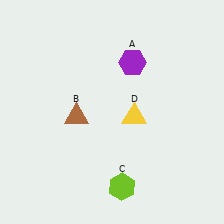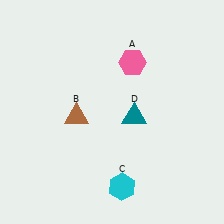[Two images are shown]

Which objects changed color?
A changed from purple to pink. C changed from lime to cyan. D changed from yellow to teal.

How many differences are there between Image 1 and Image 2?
There are 3 differences between the two images.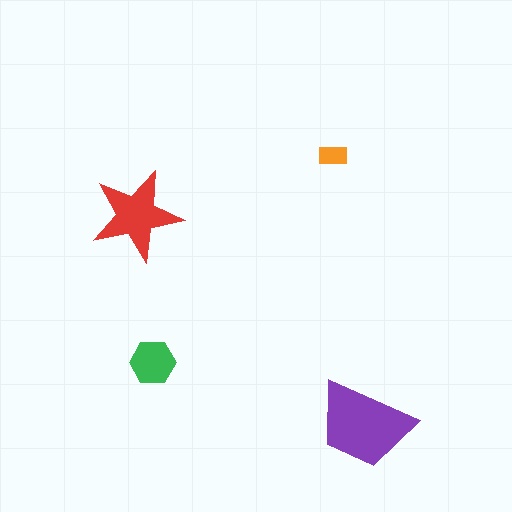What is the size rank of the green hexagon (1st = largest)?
3rd.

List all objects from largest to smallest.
The purple trapezoid, the red star, the green hexagon, the orange rectangle.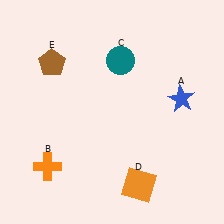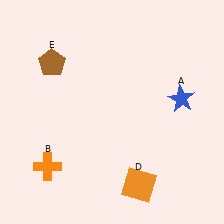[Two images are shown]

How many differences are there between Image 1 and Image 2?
There is 1 difference between the two images.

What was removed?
The teal circle (C) was removed in Image 2.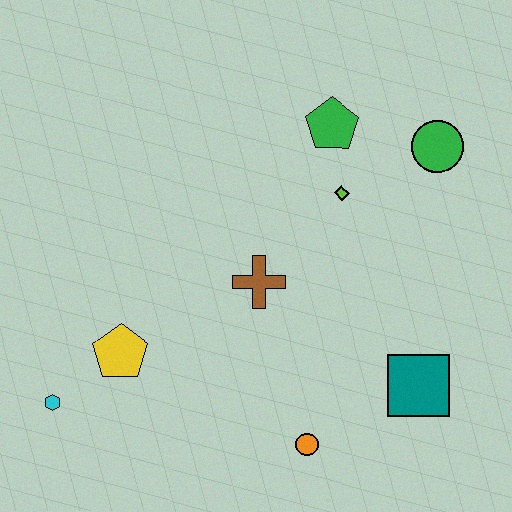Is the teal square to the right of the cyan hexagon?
Yes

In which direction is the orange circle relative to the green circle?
The orange circle is below the green circle.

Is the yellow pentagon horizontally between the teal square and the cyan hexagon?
Yes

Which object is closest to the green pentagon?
The lime diamond is closest to the green pentagon.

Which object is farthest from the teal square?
The cyan hexagon is farthest from the teal square.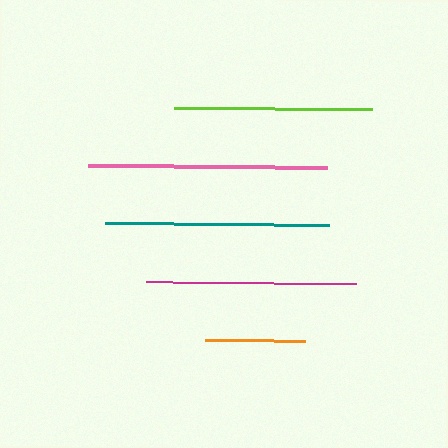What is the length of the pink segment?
The pink segment is approximately 239 pixels long.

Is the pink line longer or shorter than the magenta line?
The pink line is longer than the magenta line.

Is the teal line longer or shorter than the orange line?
The teal line is longer than the orange line.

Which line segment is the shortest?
The orange line is the shortest at approximately 100 pixels.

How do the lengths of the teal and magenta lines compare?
The teal and magenta lines are approximately the same length.